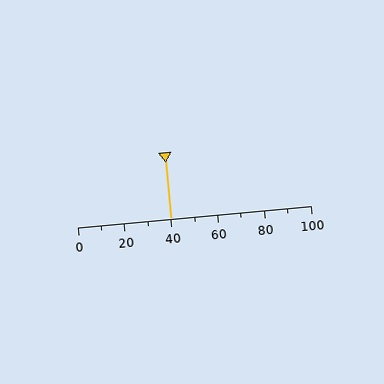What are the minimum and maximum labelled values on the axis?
The axis runs from 0 to 100.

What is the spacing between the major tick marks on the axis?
The major ticks are spaced 20 apart.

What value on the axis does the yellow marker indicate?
The marker indicates approximately 40.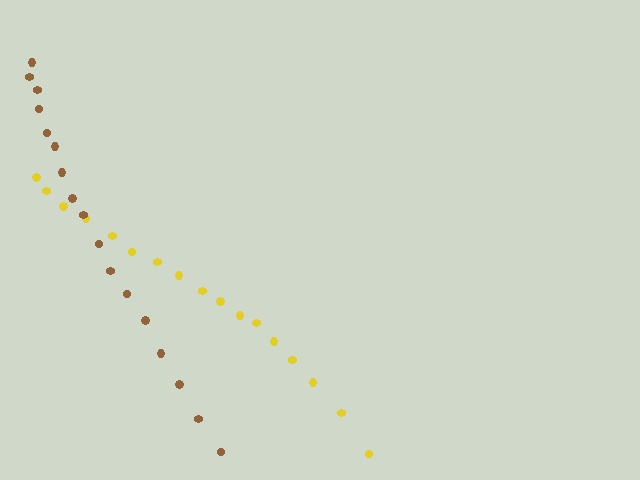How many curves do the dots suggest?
There are 2 distinct paths.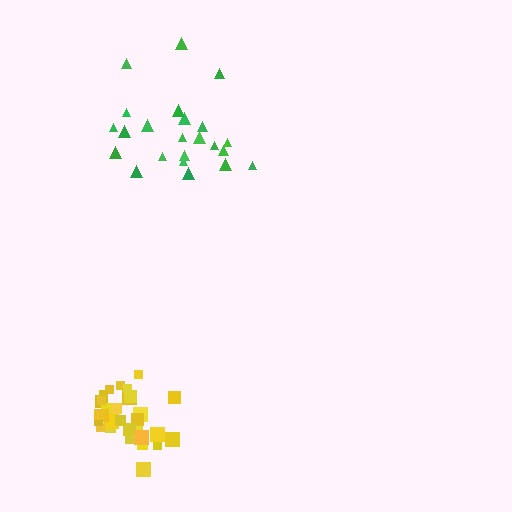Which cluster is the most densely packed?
Yellow.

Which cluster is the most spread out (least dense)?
Green.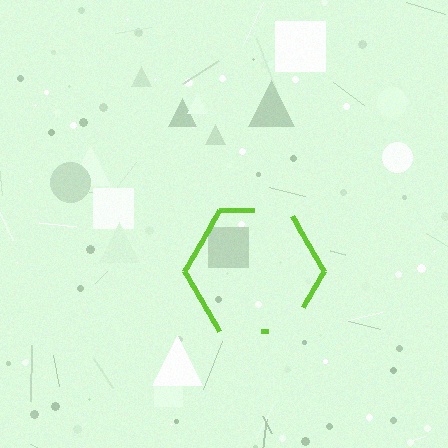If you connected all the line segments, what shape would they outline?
They would outline a hexagon.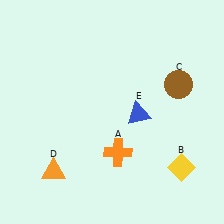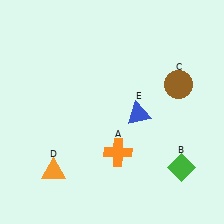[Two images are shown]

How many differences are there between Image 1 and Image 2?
There is 1 difference between the two images.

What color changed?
The diamond (B) changed from yellow in Image 1 to green in Image 2.